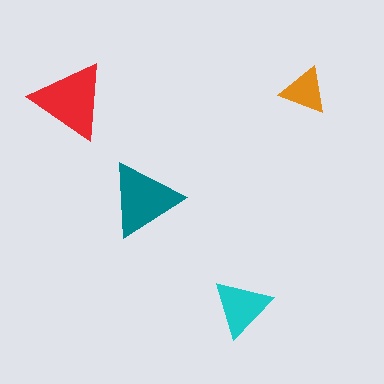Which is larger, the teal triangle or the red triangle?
The red one.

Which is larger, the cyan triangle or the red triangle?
The red one.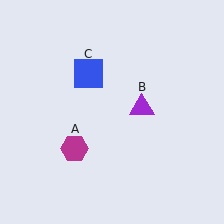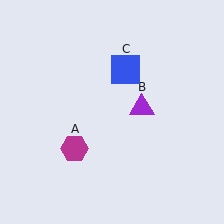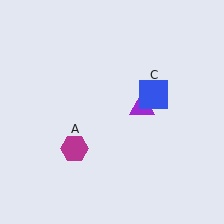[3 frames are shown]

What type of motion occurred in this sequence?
The blue square (object C) rotated clockwise around the center of the scene.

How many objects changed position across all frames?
1 object changed position: blue square (object C).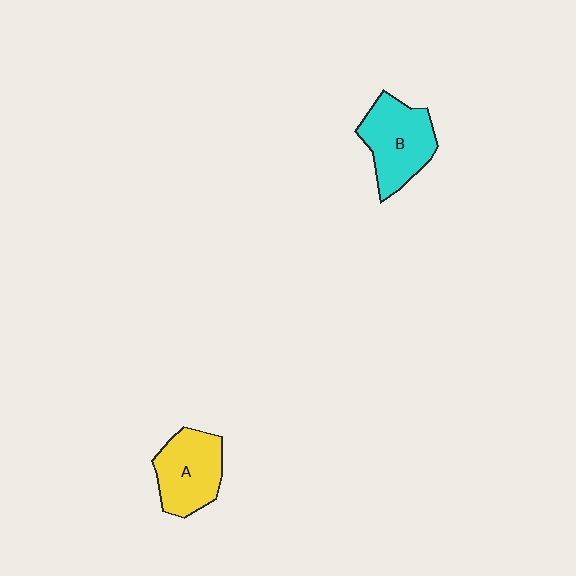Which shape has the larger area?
Shape B (cyan).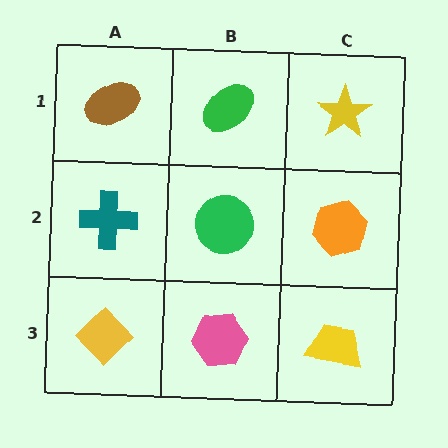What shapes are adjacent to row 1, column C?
An orange hexagon (row 2, column C), a green ellipse (row 1, column B).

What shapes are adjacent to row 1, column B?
A green circle (row 2, column B), a brown ellipse (row 1, column A), a yellow star (row 1, column C).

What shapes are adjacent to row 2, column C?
A yellow star (row 1, column C), a yellow trapezoid (row 3, column C), a green circle (row 2, column B).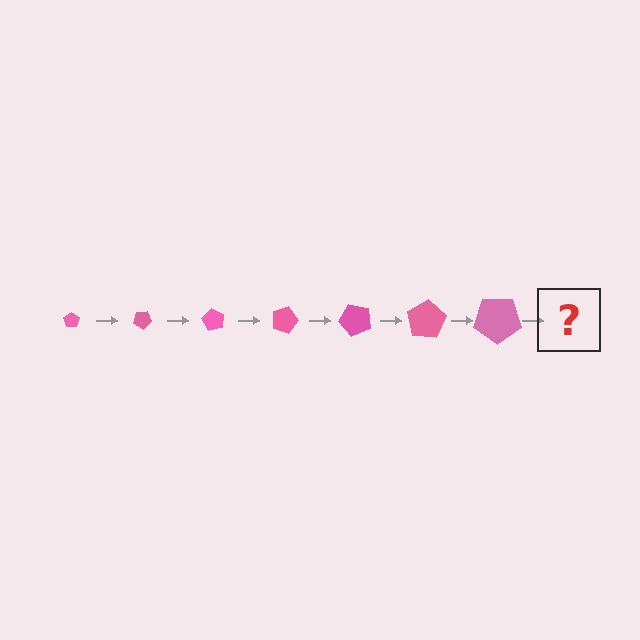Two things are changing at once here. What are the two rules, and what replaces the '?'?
The two rules are that the pentagon grows larger each step and it rotates 30 degrees each step. The '?' should be a pentagon, larger than the previous one and rotated 210 degrees from the start.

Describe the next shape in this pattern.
It should be a pentagon, larger than the previous one and rotated 210 degrees from the start.